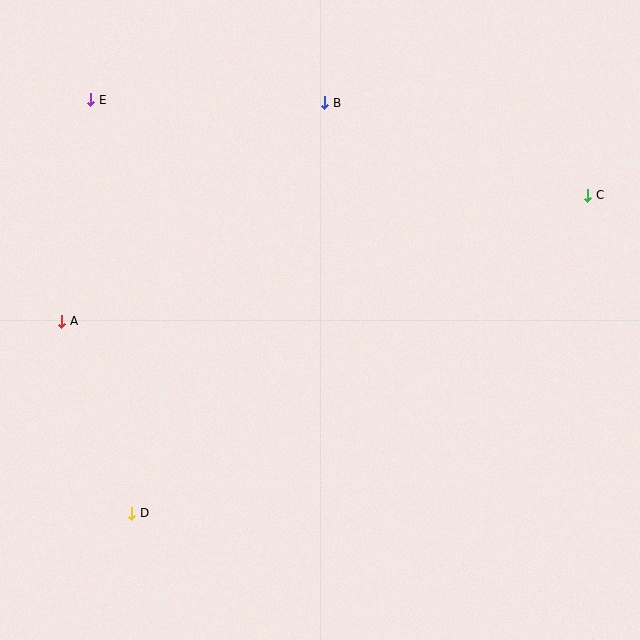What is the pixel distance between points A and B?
The distance between A and B is 342 pixels.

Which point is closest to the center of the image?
Point B at (325, 103) is closest to the center.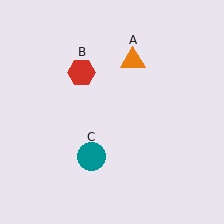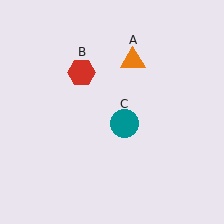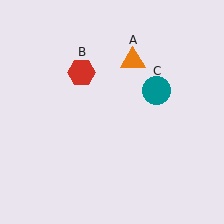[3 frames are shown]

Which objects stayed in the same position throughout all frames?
Orange triangle (object A) and red hexagon (object B) remained stationary.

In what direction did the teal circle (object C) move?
The teal circle (object C) moved up and to the right.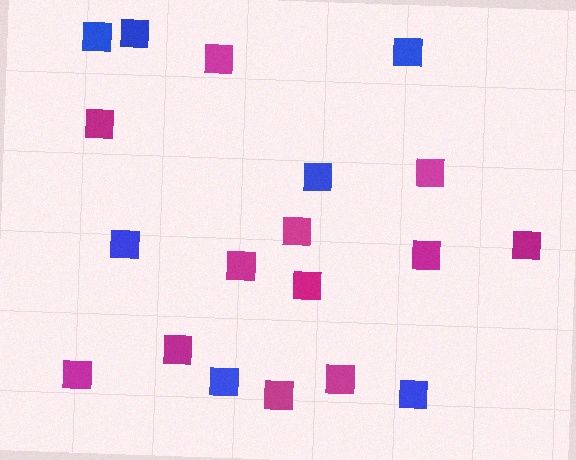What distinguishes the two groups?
There are 2 groups: one group of magenta squares (12) and one group of blue squares (7).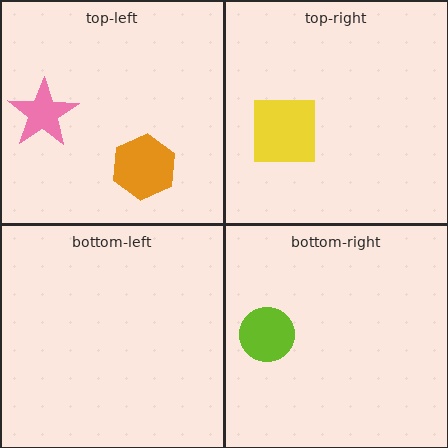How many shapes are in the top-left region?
2.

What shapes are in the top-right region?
The yellow square.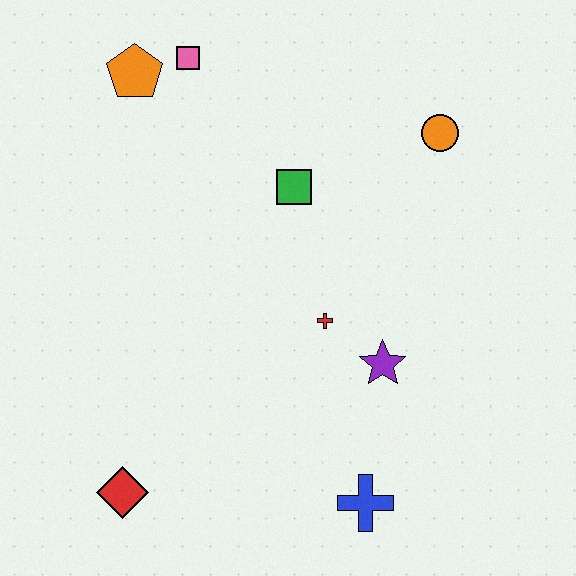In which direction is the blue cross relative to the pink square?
The blue cross is below the pink square.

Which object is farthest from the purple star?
The orange pentagon is farthest from the purple star.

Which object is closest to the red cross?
The purple star is closest to the red cross.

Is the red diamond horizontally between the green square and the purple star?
No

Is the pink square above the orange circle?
Yes